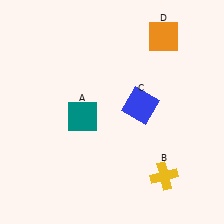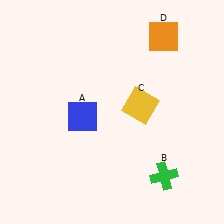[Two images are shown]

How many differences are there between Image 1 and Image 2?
There are 3 differences between the two images.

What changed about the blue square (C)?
In Image 1, C is blue. In Image 2, it changed to yellow.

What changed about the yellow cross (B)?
In Image 1, B is yellow. In Image 2, it changed to green.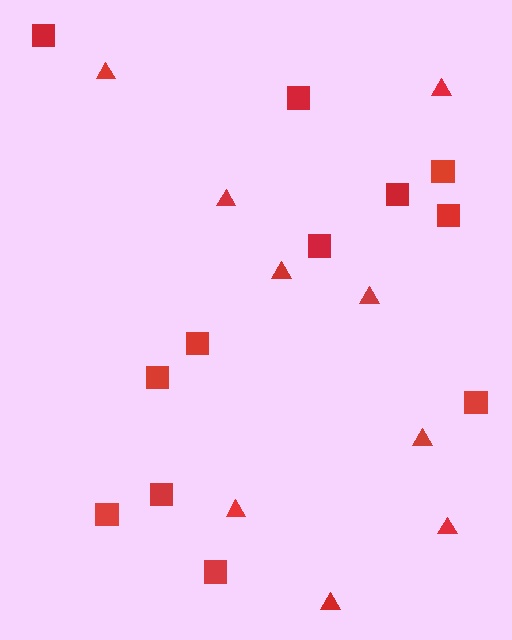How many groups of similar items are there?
There are 2 groups: one group of squares (12) and one group of triangles (9).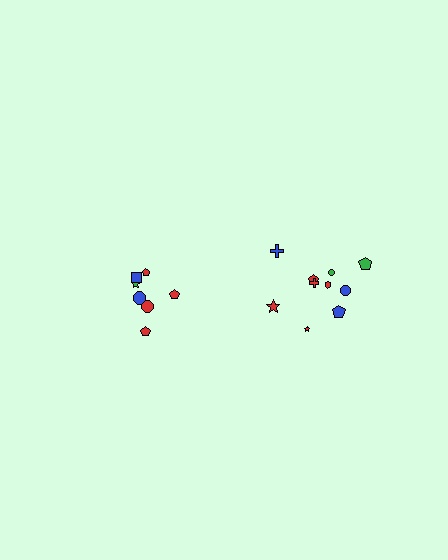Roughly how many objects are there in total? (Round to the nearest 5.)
Roughly 15 objects in total.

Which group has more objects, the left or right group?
The right group.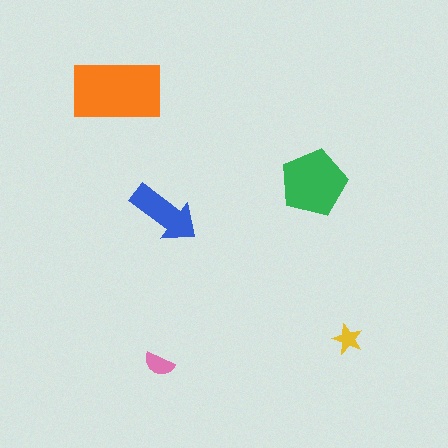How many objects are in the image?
There are 5 objects in the image.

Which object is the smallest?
The yellow star.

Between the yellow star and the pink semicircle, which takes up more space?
The pink semicircle.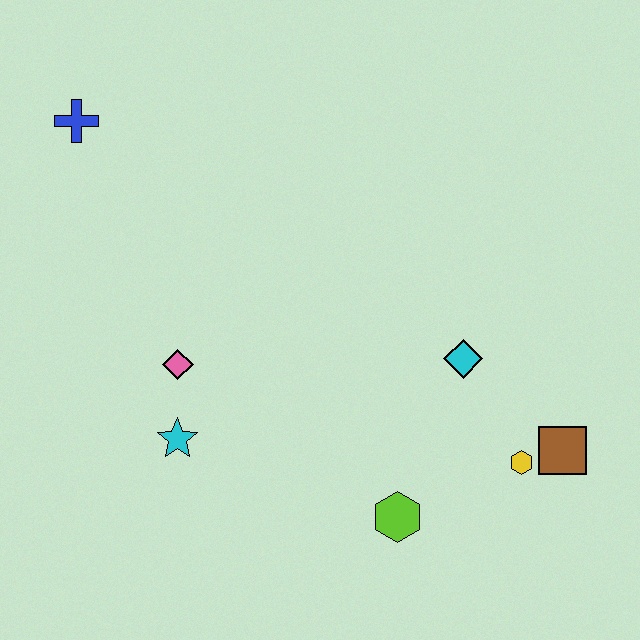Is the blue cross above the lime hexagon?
Yes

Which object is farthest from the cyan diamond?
The blue cross is farthest from the cyan diamond.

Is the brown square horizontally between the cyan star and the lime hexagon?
No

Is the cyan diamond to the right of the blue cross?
Yes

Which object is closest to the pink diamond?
The cyan star is closest to the pink diamond.